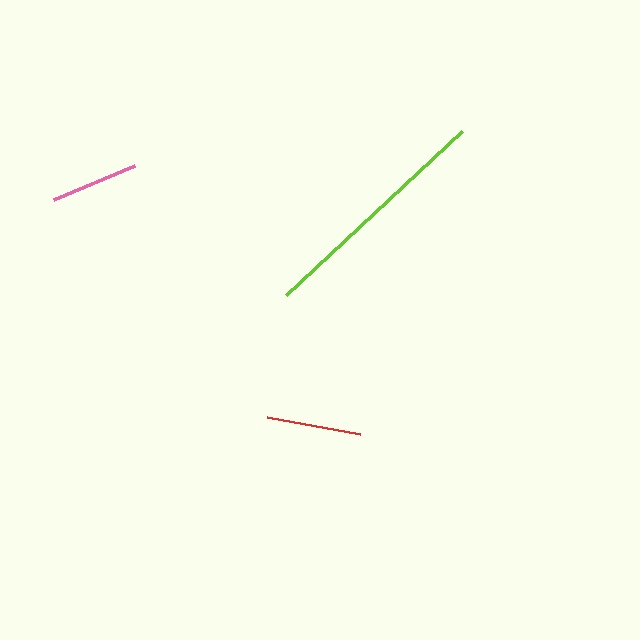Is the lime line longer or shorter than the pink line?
The lime line is longer than the pink line.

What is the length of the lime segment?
The lime segment is approximately 240 pixels long.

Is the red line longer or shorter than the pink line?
The red line is longer than the pink line.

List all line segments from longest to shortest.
From longest to shortest: lime, red, pink.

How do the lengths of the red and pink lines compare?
The red and pink lines are approximately the same length.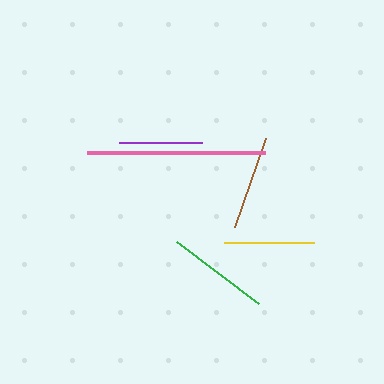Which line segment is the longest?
The pink line is the longest at approximately 177 pixels.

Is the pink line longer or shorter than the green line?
The pink line is longer than the green line.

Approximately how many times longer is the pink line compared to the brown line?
The pink line is approximately 1.9 times the length of the brown line.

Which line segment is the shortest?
The purple line is the shortest at approximately 83 pixels.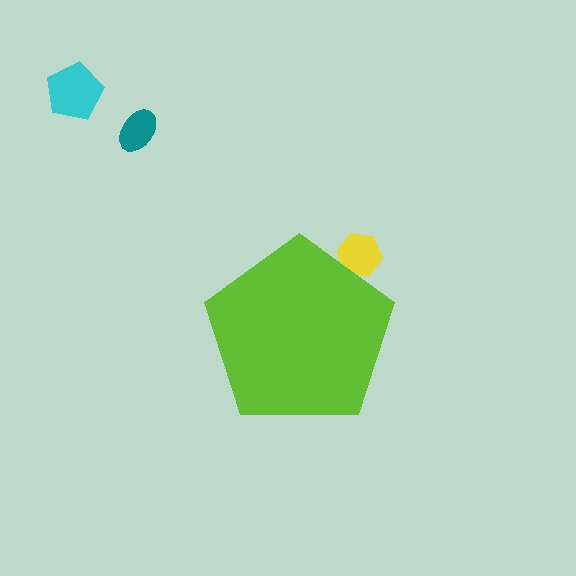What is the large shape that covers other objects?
A lime pentagon.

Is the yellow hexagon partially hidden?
Yes, the yellow hexagon is partially hidden behind the lime pentagon.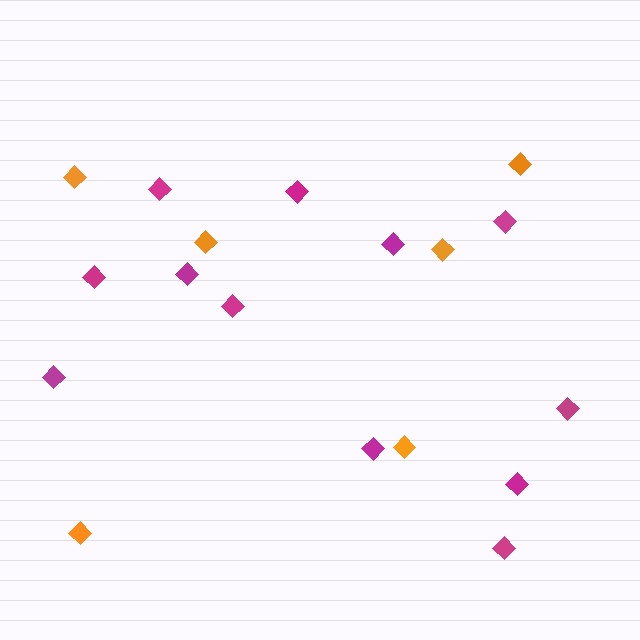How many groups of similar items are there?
There are 2 groups: one group of magenta diamonds (12) and one group of orange diamonds (6).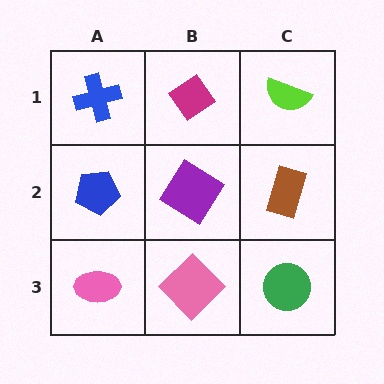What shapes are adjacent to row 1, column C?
A brown rectangle (row 2, column C), a magenta diamond (row 1, column B).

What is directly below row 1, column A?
A blue pentagon.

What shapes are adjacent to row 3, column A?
A blue pentagon (row 2, column A), a pink diamond (row 3, column B).